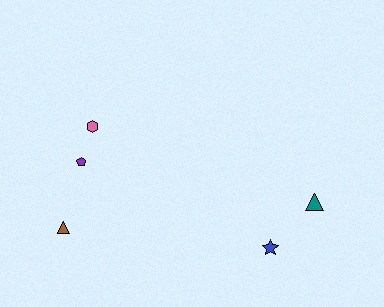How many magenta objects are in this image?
There are no magenta objects.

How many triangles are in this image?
There are 2 triangles.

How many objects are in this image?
There are 5 objects.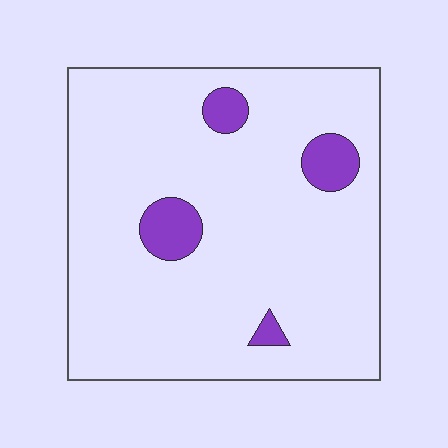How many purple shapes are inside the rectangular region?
4.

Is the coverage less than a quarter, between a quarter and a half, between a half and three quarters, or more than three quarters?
Less than a quarter.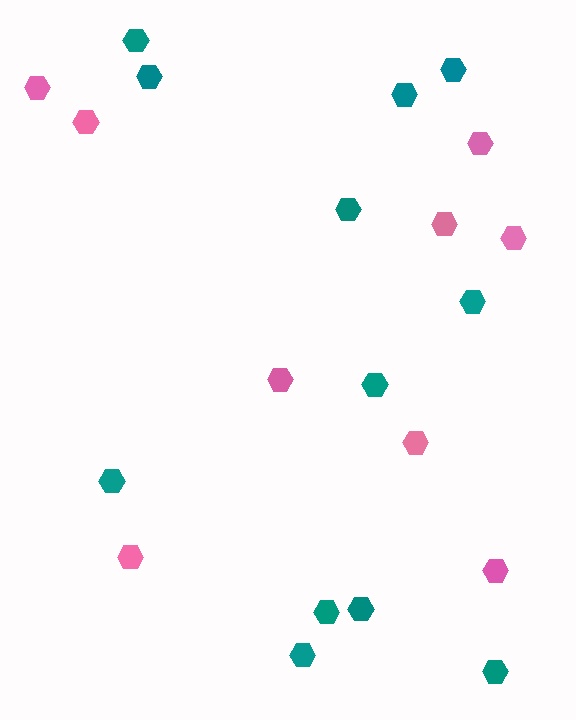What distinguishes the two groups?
There are 2 groups: one group of teal hexagons (12) and one group of pink hexagons (9).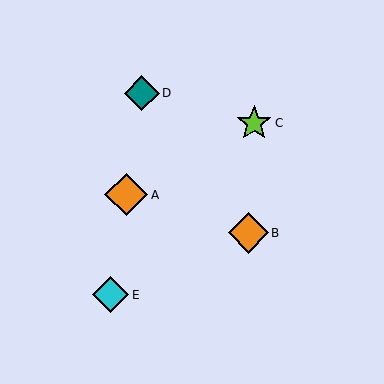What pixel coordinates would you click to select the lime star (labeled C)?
Click at (254, 123) to select the lime star C.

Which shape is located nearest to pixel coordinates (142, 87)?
The teal diamond (labeled D) at (142, 93) is nearest to that location.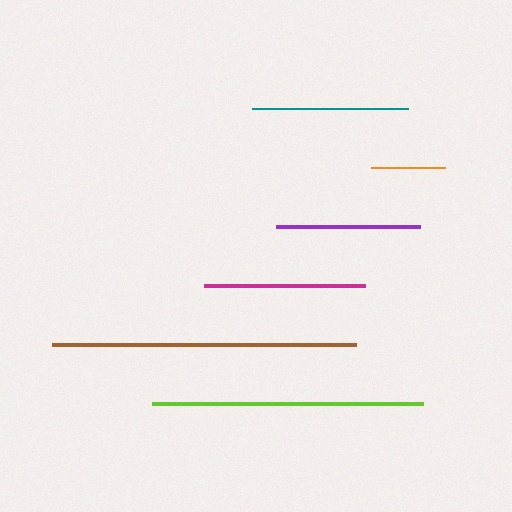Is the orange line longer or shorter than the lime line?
The lime line is longer than the orange line.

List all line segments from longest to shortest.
From longest to shortest: brown, lime, magenta, teal, purple, orange.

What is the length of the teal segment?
The teal segment is approximately 156 pixels long.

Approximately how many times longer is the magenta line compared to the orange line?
The magenta line is approximately 2.2 times the length of the orange line.